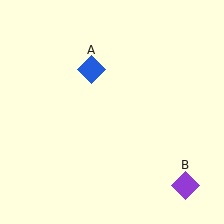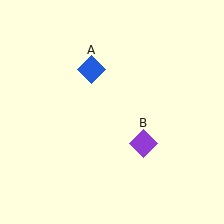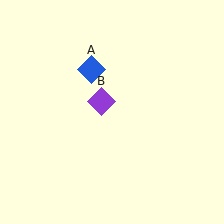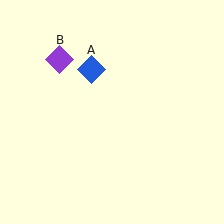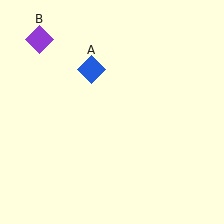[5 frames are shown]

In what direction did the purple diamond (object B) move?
The purple diamond (object B) moved up and to the left.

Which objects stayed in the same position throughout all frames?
Blue diamond (object A) remained stationary.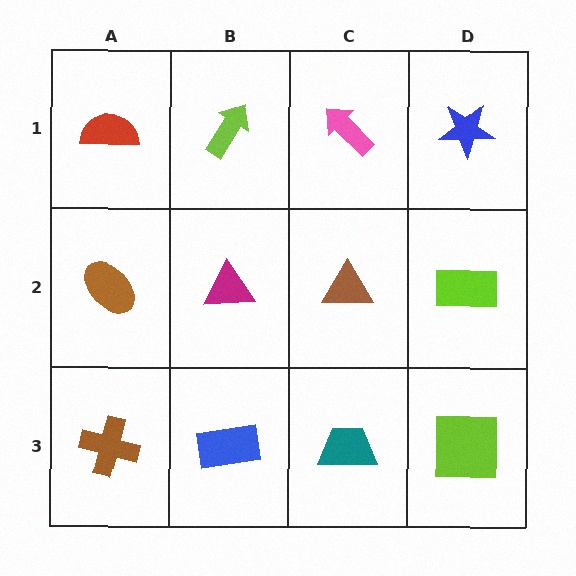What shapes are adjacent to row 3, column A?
A brown ellipse (row 2, column A), a blue rectangle (row 3, column B).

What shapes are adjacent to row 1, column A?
A brown ellipse (row 2, column A), a lime arrow (row 1, column B).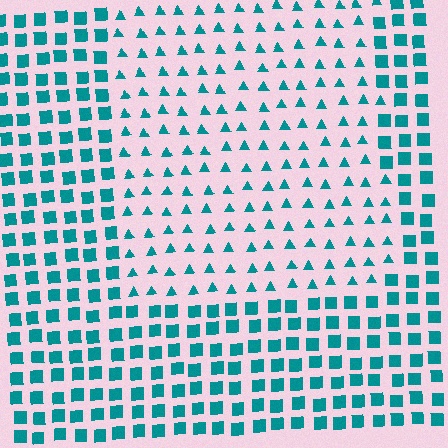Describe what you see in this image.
The image is filled with small teal elements arranged in a uniform grid. A rectangle-shaped region contains triangles, while the surrounding area contains squares. The boundary is defined purely by the change in element shape.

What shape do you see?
I see a rectangle.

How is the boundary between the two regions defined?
The boundary is defined by a change in element shape: triangles inside vs. squares outside. All elements share the same color and spacing.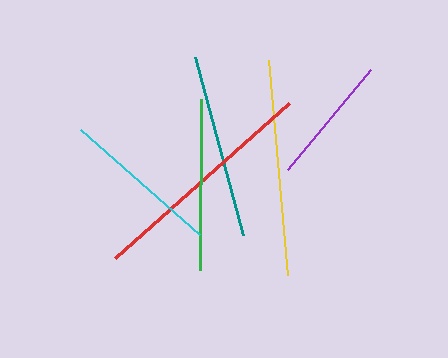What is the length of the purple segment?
The purple segment is approximately 129 pixels long.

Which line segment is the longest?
The red line is the longest at approximately 233 pixels.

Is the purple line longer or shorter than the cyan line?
The cyan line is longer than the purple line.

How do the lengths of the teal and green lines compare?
The teal and green lines are approximately the same length.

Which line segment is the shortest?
The purple line is the shortest at approximately 129 pixels.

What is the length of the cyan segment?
The cyan segment is approximately 158 pixels long.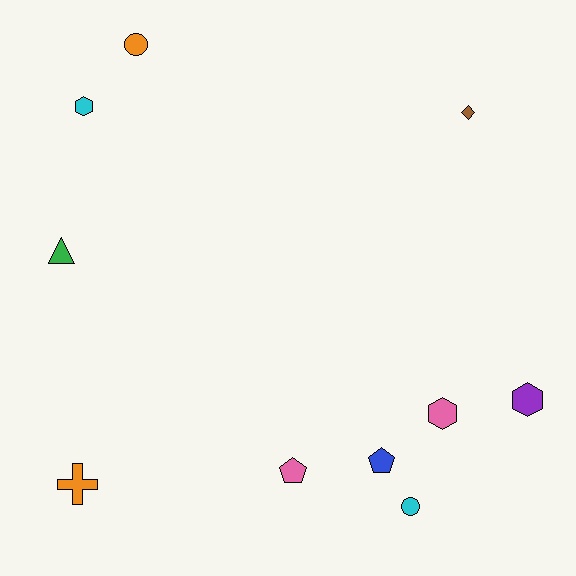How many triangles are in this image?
There is 1 triangle.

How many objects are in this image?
There are 10 objects.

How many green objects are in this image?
There is 1 green object.